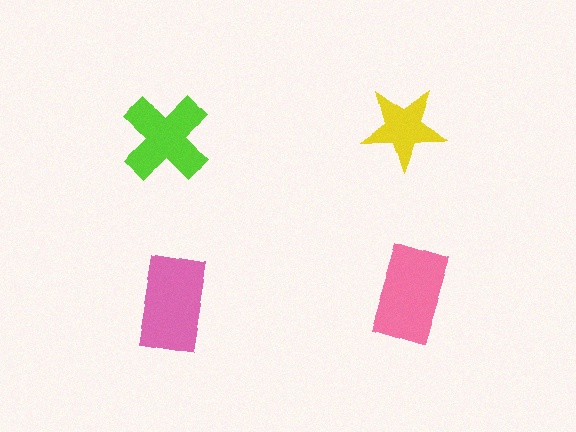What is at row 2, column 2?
A pink rectangle.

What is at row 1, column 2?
A yellow star.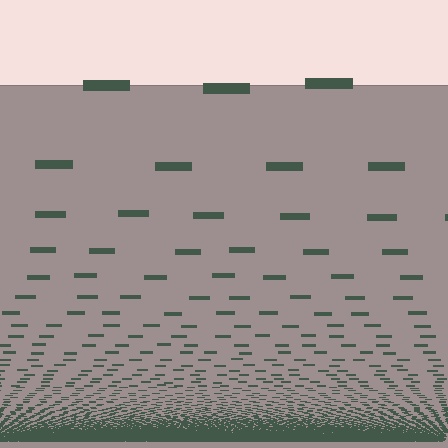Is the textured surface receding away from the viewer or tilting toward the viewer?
The surface appears to tilt toward the viewer. Texture elements get larger and sparser toward the top.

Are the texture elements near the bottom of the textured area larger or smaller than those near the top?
Smaller. The gradient is inverted — elements near the bottom are smaller and denser.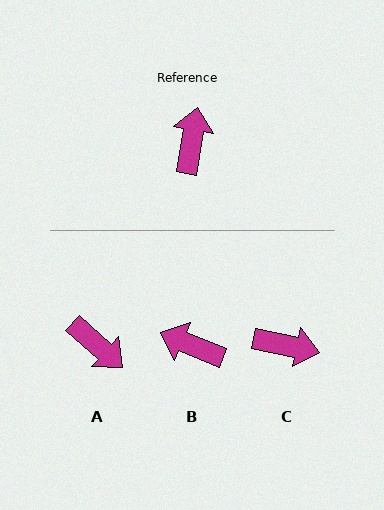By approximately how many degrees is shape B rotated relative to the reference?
Approximately 77 degrees counter-clockwise.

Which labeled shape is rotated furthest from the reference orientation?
A, about 123 degrees away.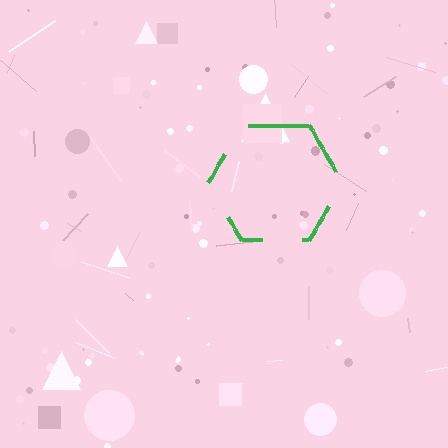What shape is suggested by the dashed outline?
The dashed outline suggests a hexagon.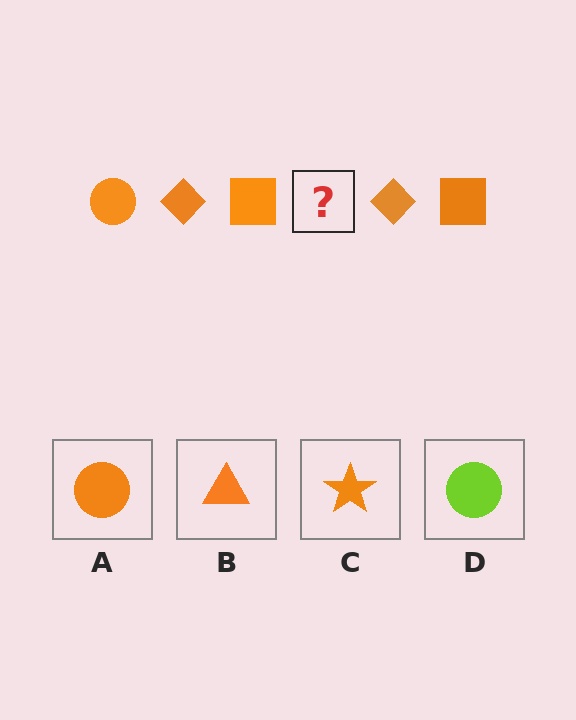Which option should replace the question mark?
Option A.